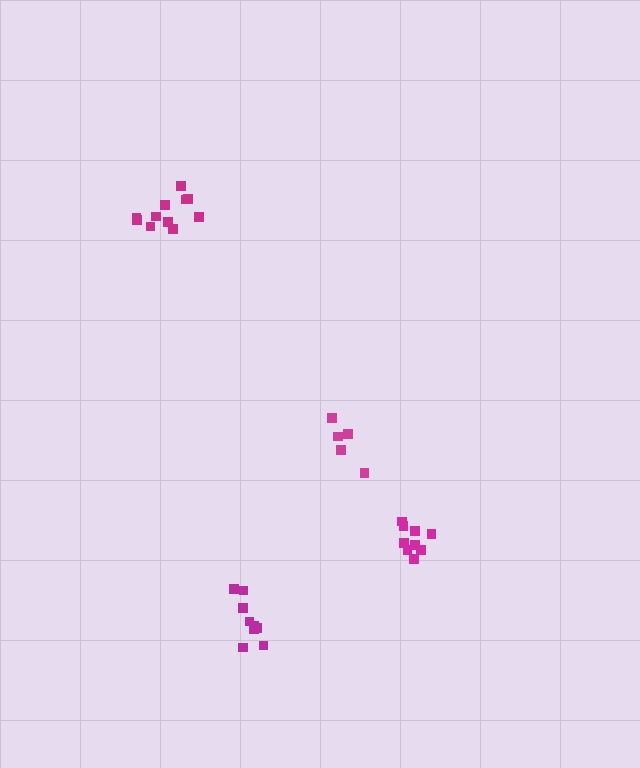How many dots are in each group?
Group 1: 5 dots, Group 2: 11 dots, Group 3: 9 dots, Group 4: 9 dots (34 total).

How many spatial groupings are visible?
There are 4 spatial groupings.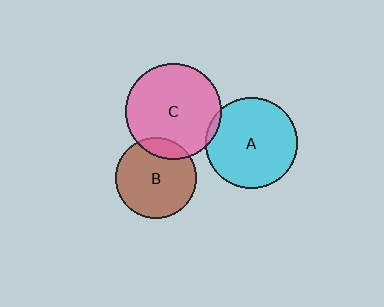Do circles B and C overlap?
Yes.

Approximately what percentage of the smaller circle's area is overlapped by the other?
Approximately 15%.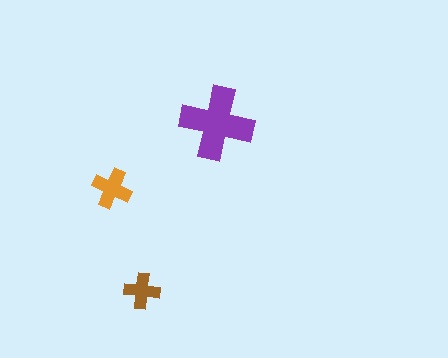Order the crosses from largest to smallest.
the purple one, the orange one, the brown one.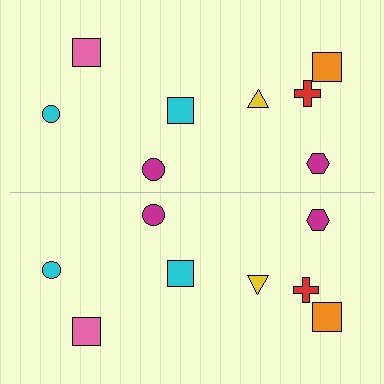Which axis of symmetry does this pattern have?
The pattern has a horizontal axis of symmetry running through the center of the image.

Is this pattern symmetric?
Yes, this pattern has bilateral (reflection) symmetry.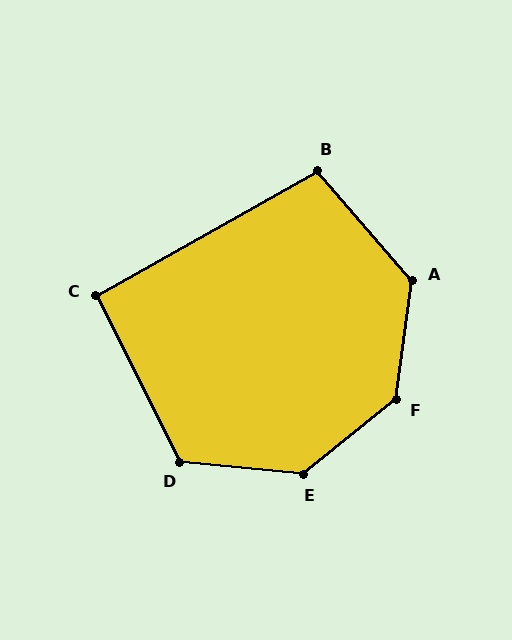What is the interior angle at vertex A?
Approximately 131 degrees (obtuse).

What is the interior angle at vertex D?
Approximately 122 degrees (obtuse).